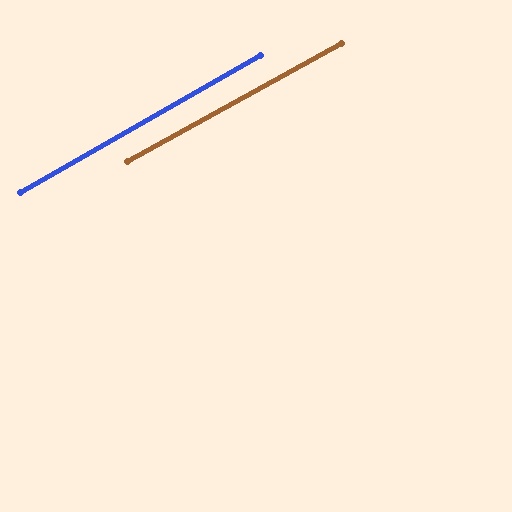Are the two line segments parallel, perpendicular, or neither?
Parallel — their directions differ by only 0.8°.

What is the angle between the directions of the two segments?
Approximately 1 degree.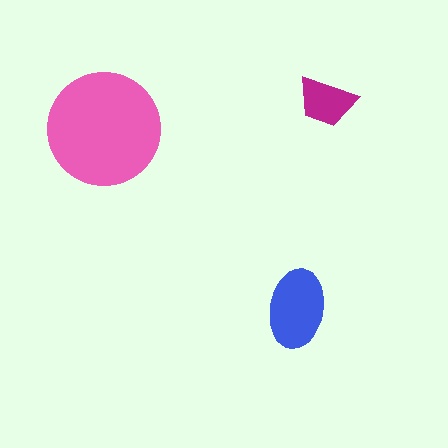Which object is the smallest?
The magenta trapezoid.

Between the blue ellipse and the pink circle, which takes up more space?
The pink circle.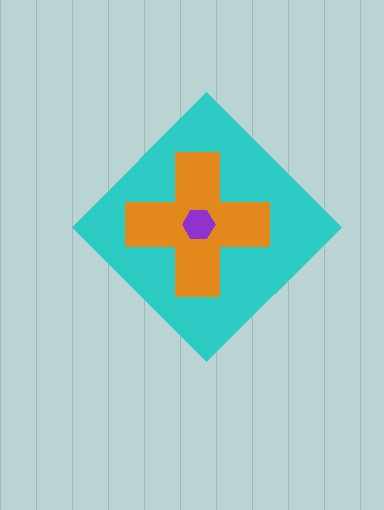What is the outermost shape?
The cyan diamond.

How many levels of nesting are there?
3.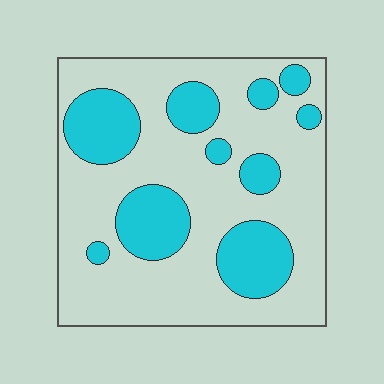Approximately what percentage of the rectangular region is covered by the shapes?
Approximately 30%.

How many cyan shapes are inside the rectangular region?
10.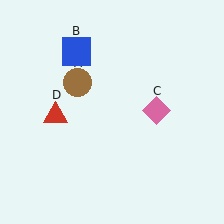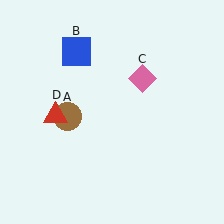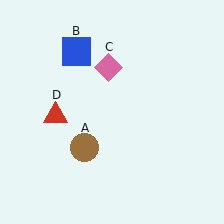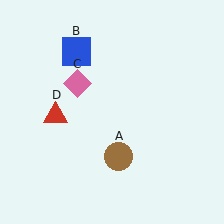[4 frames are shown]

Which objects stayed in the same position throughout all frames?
Blue square (object B) and red triangle (object D) remained stationary.